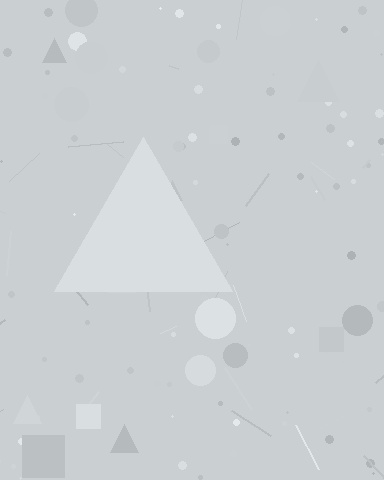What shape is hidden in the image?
A triangle is hidden in the image.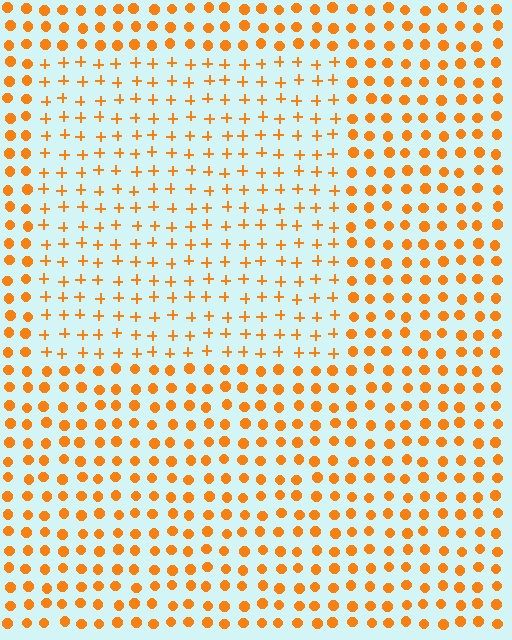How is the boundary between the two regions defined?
The boundary is defined by a change in element shape: plus signs inside vs. circles outside. All elements share the same color and spacing.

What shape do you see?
I see a rectangle.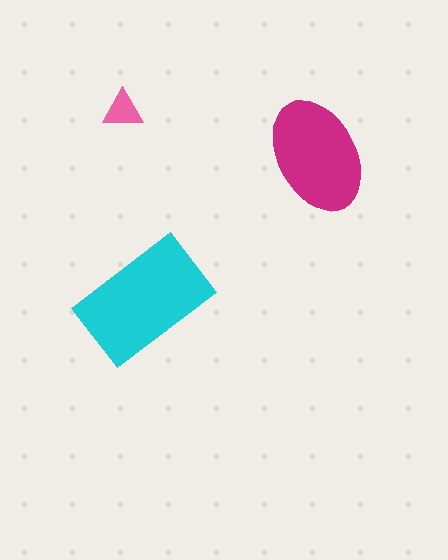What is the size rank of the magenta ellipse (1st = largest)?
2nd.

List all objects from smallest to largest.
The pink triangle, the magenta ellipse, the cyan rectangle.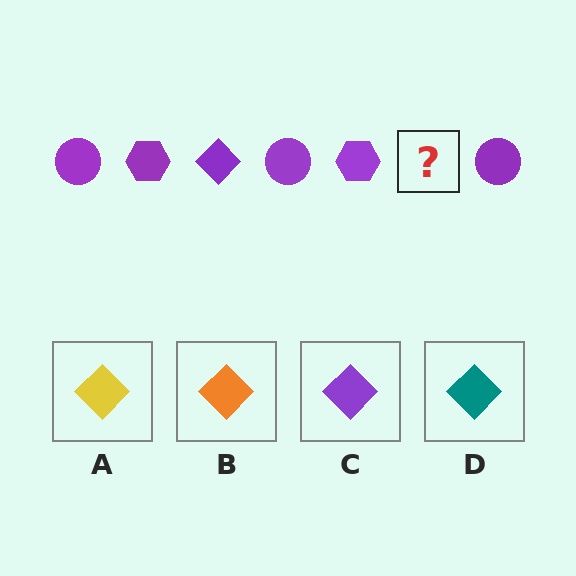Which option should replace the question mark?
Option C.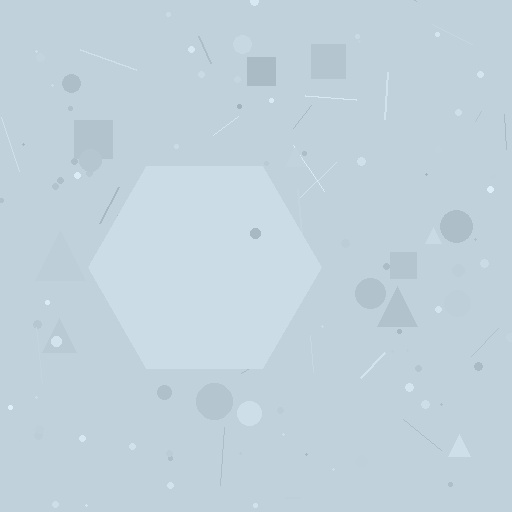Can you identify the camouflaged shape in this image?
The camouflaged shape is a hexagon.